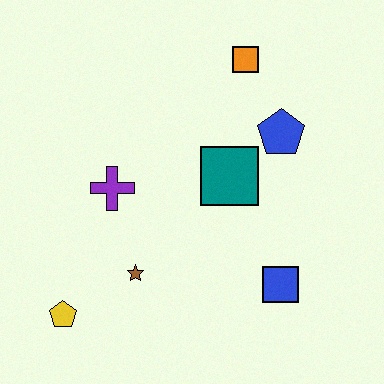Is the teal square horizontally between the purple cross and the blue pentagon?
Yes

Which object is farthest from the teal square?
The yellow pentagon is farthest from the teal square.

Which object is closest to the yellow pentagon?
The brown star is closest to the yellow pentagon.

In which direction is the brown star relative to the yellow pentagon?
The brown star is to the right of the yellow pentagon.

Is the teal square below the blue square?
No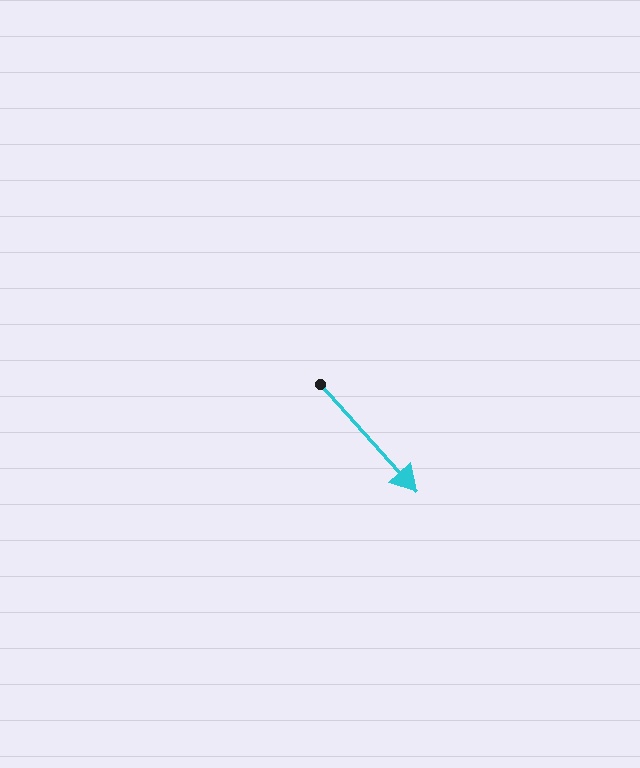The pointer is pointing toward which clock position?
Roughly 5 o'clock.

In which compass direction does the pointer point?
Southeast.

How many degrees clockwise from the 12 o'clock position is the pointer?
Approximately 138 degrees.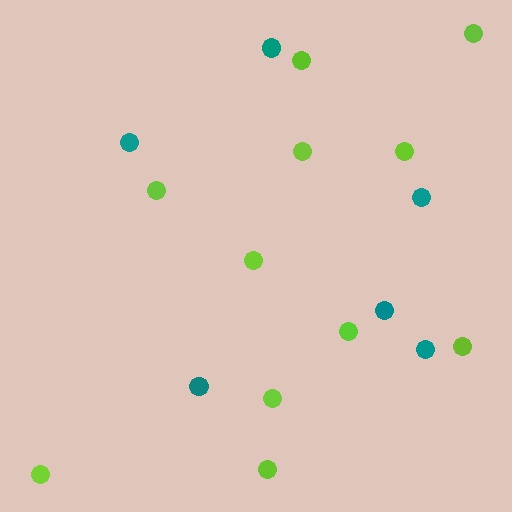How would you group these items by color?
There are 2 groups: one group of lime circles (11) and one group of teal circles (6).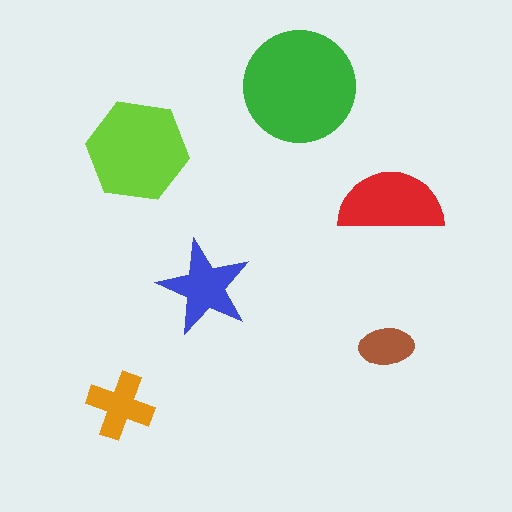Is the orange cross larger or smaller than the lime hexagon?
Smaller.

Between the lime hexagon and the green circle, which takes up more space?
The green circle.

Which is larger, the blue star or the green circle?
The green circle.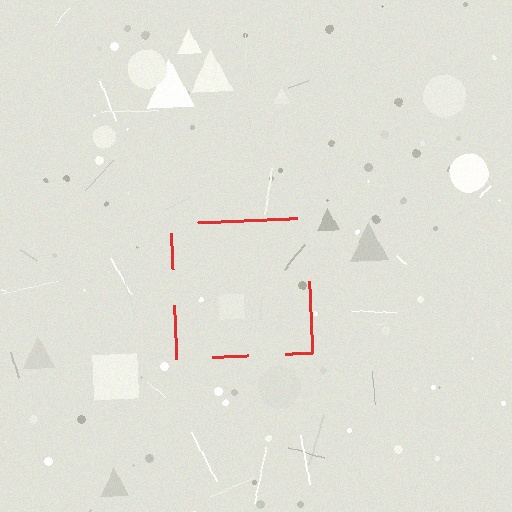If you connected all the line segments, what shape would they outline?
They would outline a square.